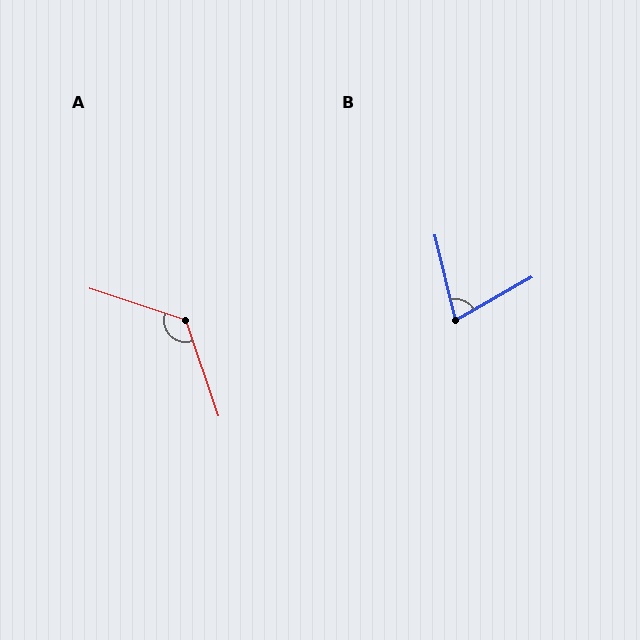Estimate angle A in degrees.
Approximately 127 degrees.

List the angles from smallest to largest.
B (74°), A (127°).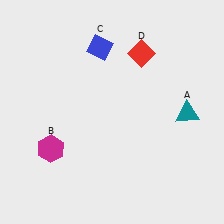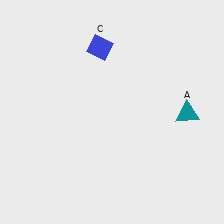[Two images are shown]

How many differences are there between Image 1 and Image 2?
There are 2 differences between the two images.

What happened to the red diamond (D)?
The red diamond (D) was removed in Image 2. It was in the top-right area of Image 1.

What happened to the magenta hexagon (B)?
The magenta hexagon (B) was removed in Image 2. It was in the bottom-left area of Image 1.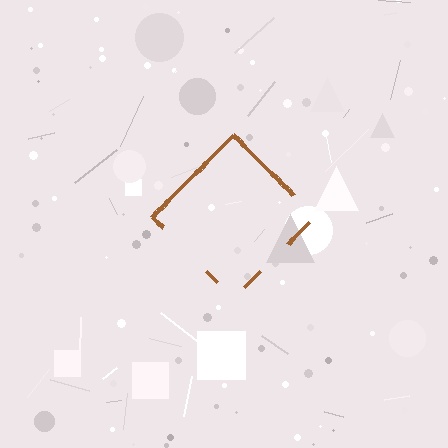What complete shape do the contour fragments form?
The contour fragments form a diamond.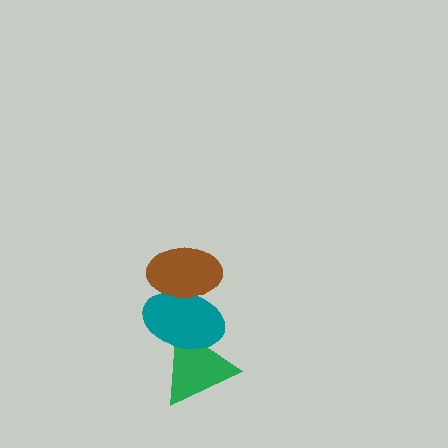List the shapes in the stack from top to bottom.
From top to bottom: the brown ellipse, the teal ellipse, the green triangle.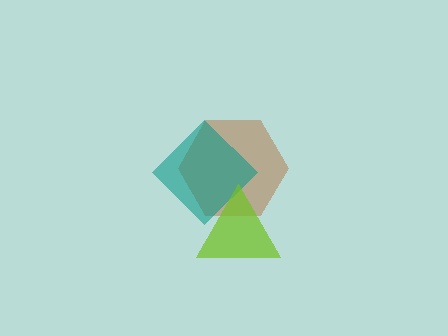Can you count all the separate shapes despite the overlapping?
Yes, there are 3 separate shapes.